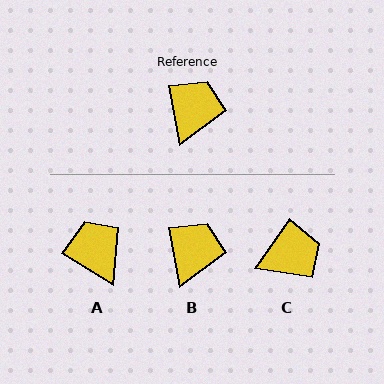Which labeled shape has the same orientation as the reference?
B.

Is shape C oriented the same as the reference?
No, it is off by about 45 degrees.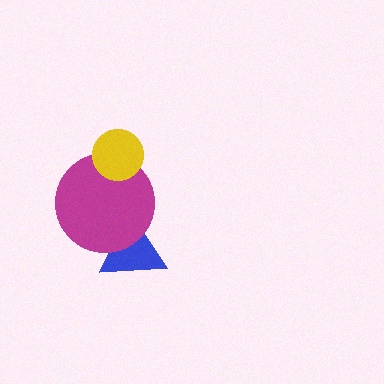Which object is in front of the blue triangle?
The magenta circle is in front of the blue triangle.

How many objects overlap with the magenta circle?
2 objects overlap with the magenta circle.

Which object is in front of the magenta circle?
The yellow circle is in front of the magenta circle.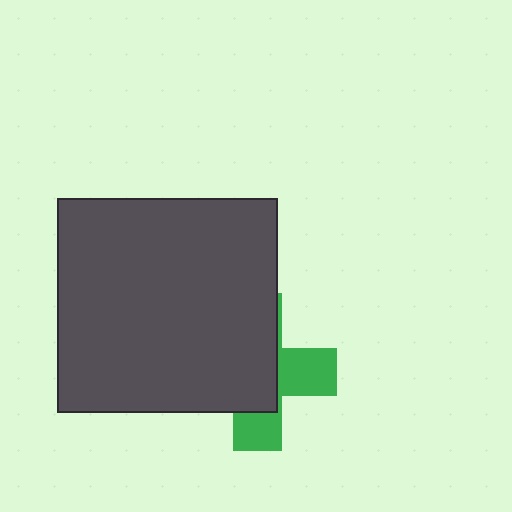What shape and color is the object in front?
The object in front is a dark gray rectangle.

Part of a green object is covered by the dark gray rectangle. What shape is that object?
It is a cross.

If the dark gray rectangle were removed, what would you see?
You would see the complete green cross.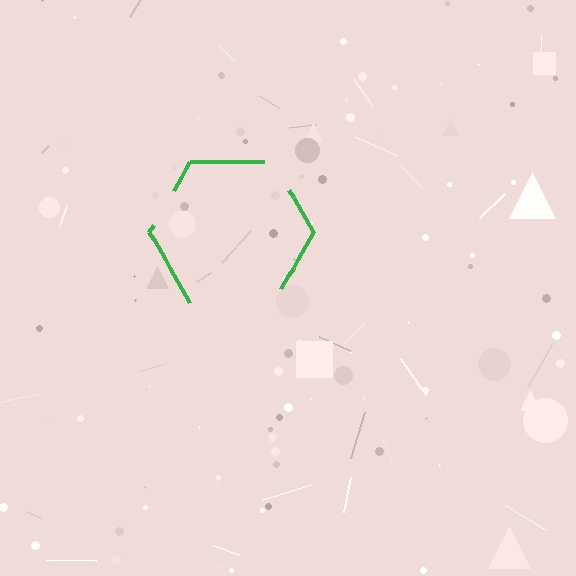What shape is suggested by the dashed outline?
The dashed outline suggests a hexagon.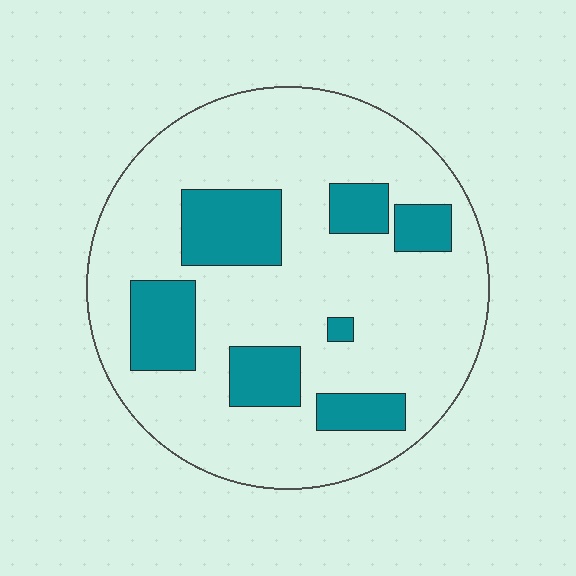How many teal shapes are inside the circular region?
7.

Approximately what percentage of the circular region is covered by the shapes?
Approximately 20%.